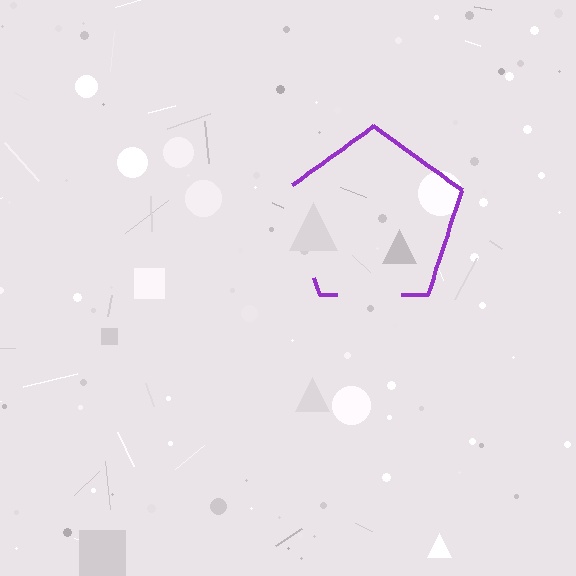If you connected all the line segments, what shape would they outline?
They would outline a pentagon.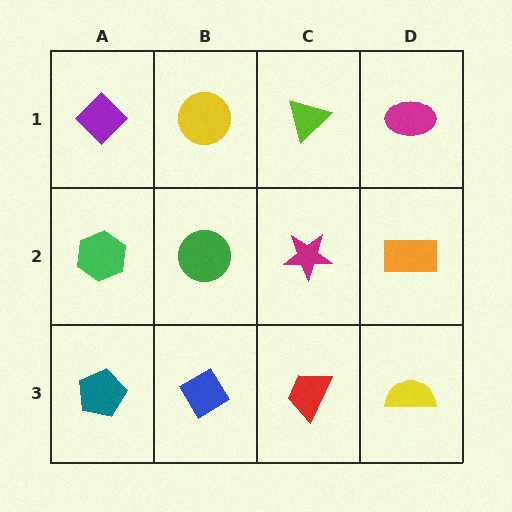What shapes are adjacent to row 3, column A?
A green hexagon (row 2, column A), a blue diamond (row 3, column B).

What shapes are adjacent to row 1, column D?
An orange rectangle (row 2, column D), a lime triangle (row 1, column C).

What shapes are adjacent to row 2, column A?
A purple diamond (row 1, column A), a teal pentagon (row 3, column A), a green circle (row 2, column B).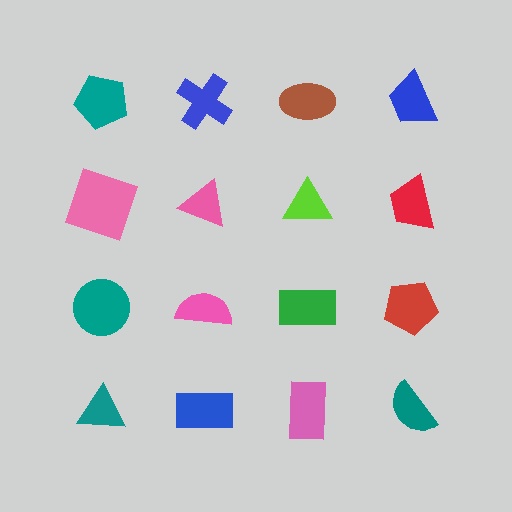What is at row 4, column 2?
A blue rectangle.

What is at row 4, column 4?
A teal semicircle.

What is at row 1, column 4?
A blue trapezoid.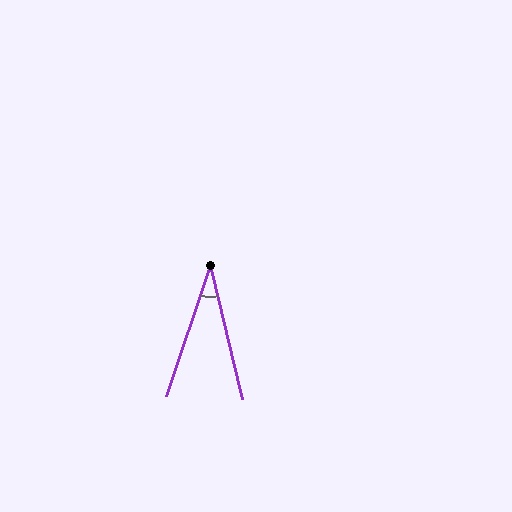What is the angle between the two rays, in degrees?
Approximately 32 degrees.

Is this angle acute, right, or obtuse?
It is acute.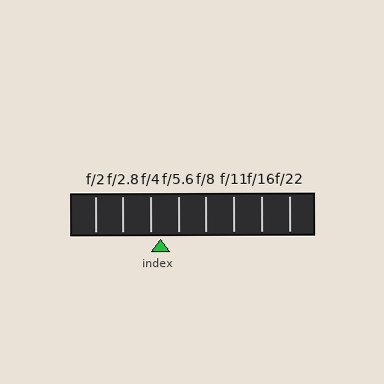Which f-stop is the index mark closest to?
The index mark is closest to f/4.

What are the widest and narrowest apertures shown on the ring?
The widest aperture shown is f/2 and the narrowest is f/22.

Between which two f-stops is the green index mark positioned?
The index mark is between f/4 and f/5.6.